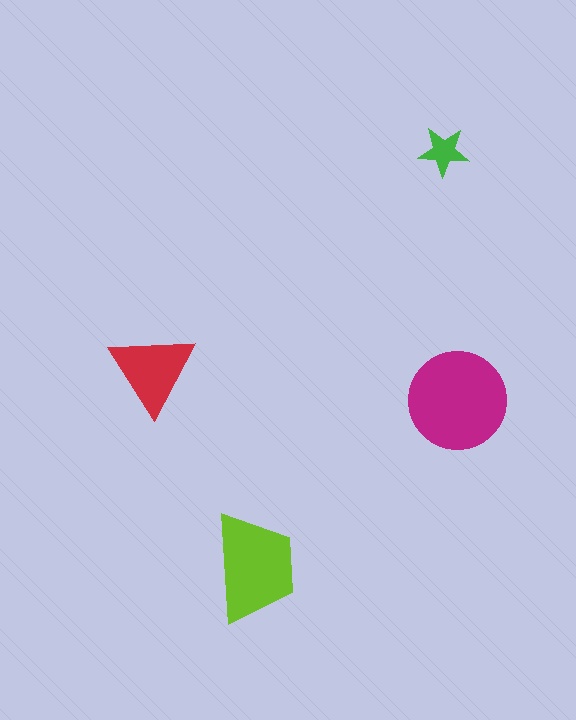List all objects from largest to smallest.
The magenta circle, the lime trapezoid, the red triangle, the green star.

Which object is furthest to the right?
The magenta circle is rightmost.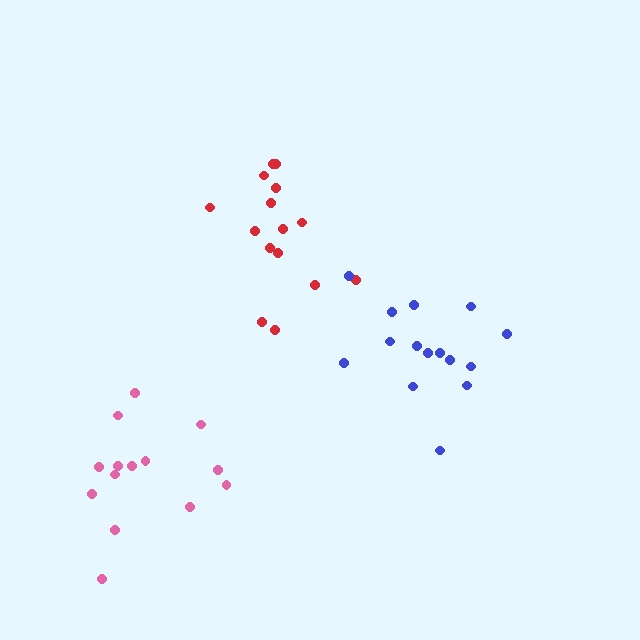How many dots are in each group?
Group 1: 15 dots, Group 2: 14 dots, Group 3: 15 dots (44 total).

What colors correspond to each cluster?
The clusters are colored: red, pink, blue.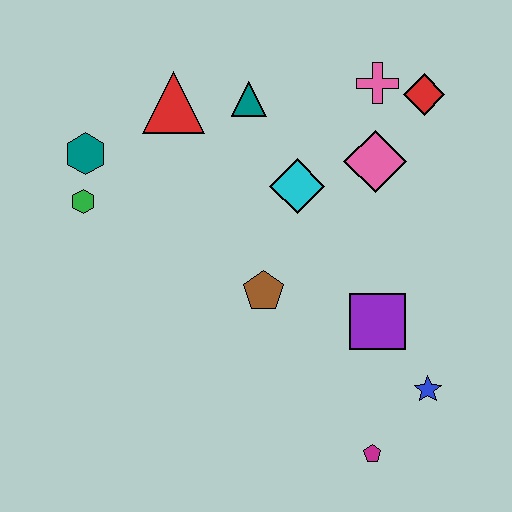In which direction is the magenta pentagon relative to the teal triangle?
The magenta pentagon is below the teal triangle.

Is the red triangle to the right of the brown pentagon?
No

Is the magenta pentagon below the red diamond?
Yes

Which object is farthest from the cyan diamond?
The magenta pentagon is farthest from the cyan diamond.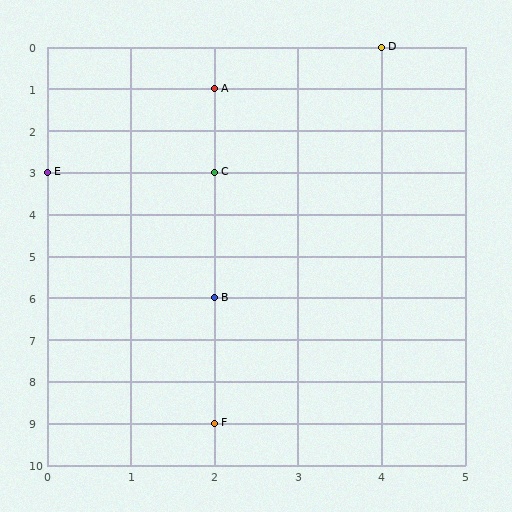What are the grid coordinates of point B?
Point B is at grid coordinates (2, 6).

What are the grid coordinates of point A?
Point A is at grid coordinates (2, 1).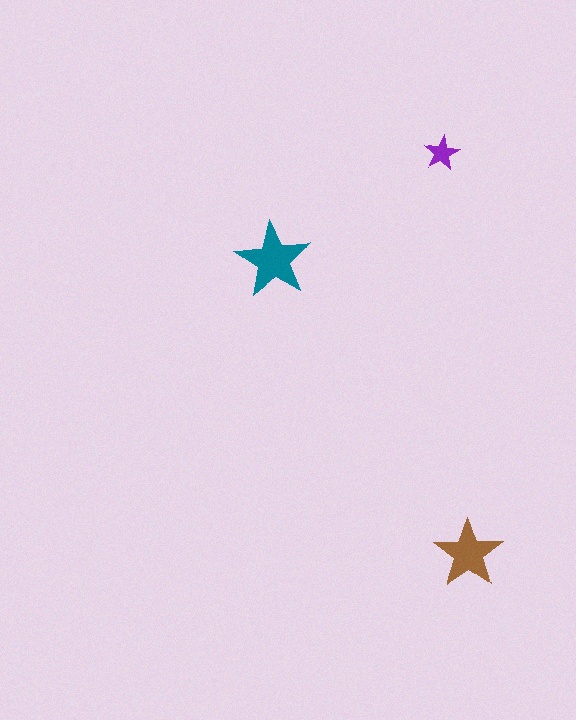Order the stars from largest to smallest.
the teal one, the brown one, the purple one.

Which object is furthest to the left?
The teal star is leftmost.